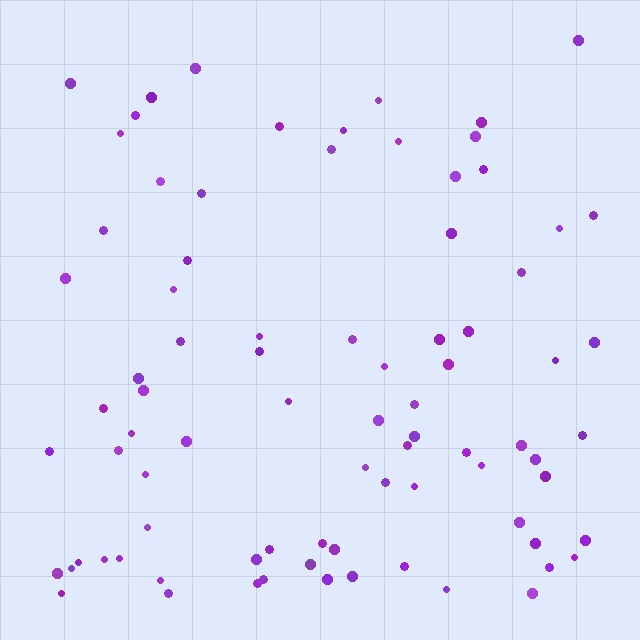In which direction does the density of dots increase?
From top to bottom, with the bottom side densest.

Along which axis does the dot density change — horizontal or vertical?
Vertical.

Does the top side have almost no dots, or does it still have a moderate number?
Still a moderate number, just noticeably fewer than the bottom.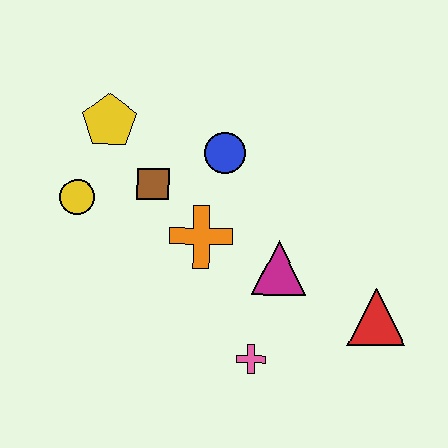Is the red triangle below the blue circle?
Yes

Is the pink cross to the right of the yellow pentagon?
Yes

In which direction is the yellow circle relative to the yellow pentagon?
The yellow circle is below the yellow pentagon.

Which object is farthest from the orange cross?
The red triangle is farthest from the orange cross.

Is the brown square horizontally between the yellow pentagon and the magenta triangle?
Yes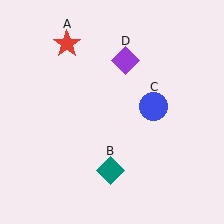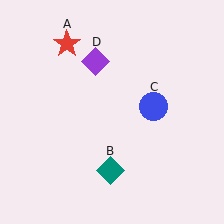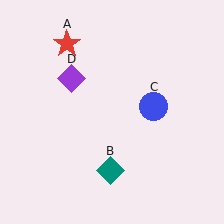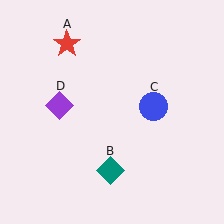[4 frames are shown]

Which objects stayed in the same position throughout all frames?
Red star (object A) and teal diamond (object B) and blue circle (object C) remained stationary.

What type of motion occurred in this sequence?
The purple diamond (object D) rotated counterclockwise around the center of the scene.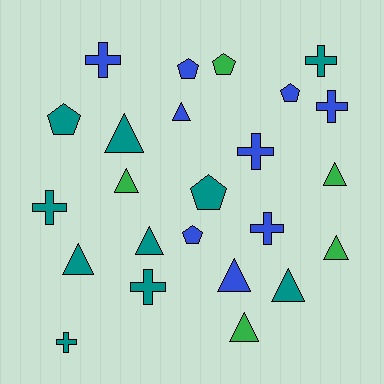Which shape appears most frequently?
Triangle, with 10 objects.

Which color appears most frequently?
Teal, with 10 objects.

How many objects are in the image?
There are 24 objects.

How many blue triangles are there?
There are 2 blue triangles.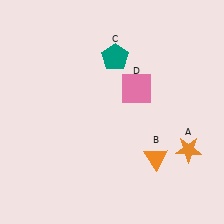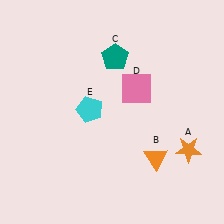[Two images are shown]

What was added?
A cyan pentagon (E) was added in Image 2.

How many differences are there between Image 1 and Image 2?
There is 1 difference between the two images.